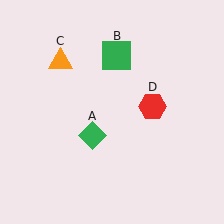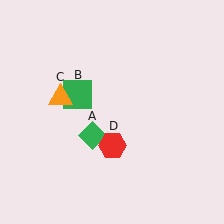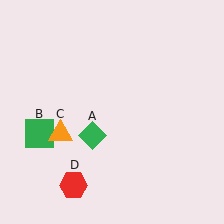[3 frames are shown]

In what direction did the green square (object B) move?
The green square (object B) moved down and to the left.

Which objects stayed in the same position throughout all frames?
Green diamond (object A) remained stationary.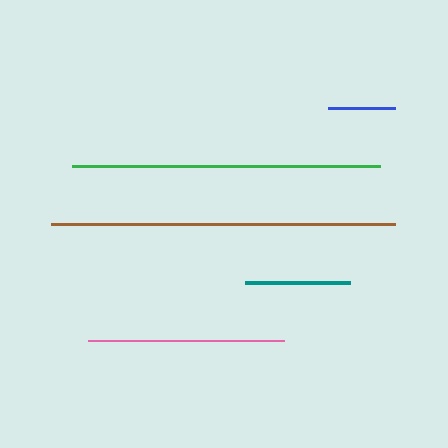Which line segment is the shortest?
The blue line is the shortest at approximately 67 pixels.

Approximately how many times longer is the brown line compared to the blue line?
The brown line is approximately 5.1 times the length of the blue line.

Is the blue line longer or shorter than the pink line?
The pink line is longer than the blue line.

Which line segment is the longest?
The brown line is the longest at approximately 344 pixels.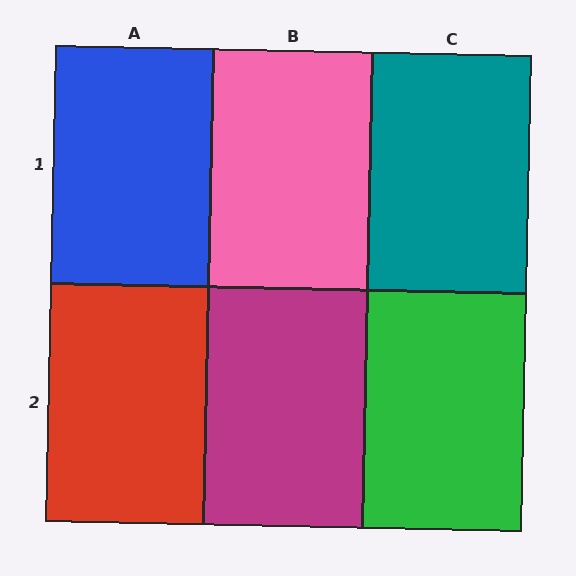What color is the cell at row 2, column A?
Red.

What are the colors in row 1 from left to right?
Blue, pink, teal.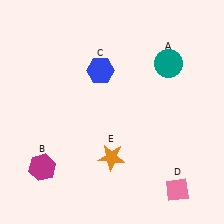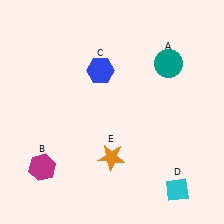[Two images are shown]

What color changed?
The diamond (D) changed from pink in Image 1 to cyan in Image 2.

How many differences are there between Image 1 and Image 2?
There is 1 difference between the two images.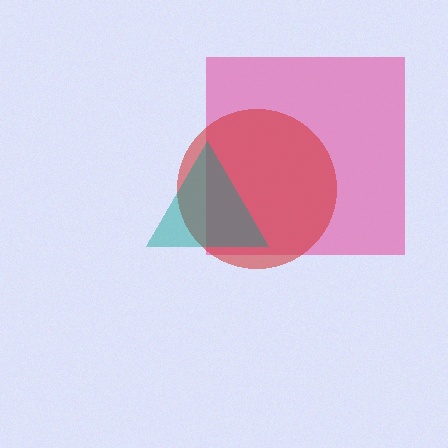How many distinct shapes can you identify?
There are 3 distinct shapes: a pink square, a red circle, a teal triangle.